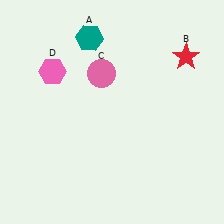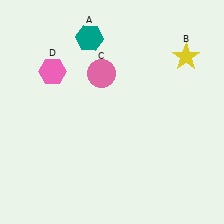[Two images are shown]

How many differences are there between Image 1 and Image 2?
There is 1 difference between the two images.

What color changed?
The star (B) changed from red in Image 1 to yellow in Image 2.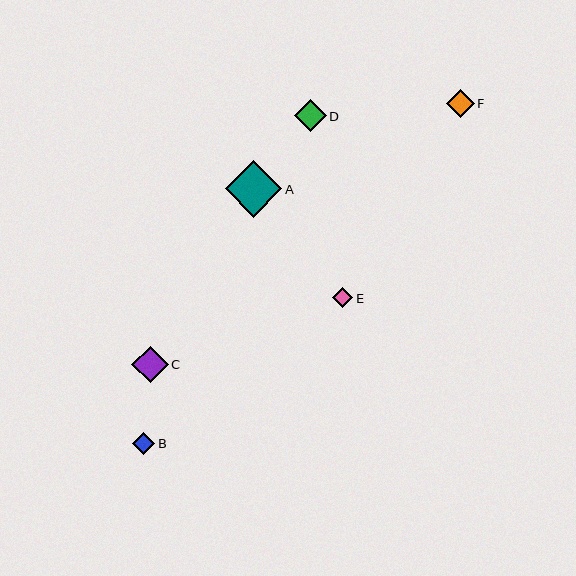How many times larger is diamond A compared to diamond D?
Diamond A is approximately 1.8 times the size of diamond D.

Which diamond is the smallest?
Diamond E is the smallest with a size of approximately 21 pixels.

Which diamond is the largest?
Diamond A is the largest with a size of approximately 56 pixels.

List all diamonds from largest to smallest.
From largest to smallest: A, C, D, F, B, E.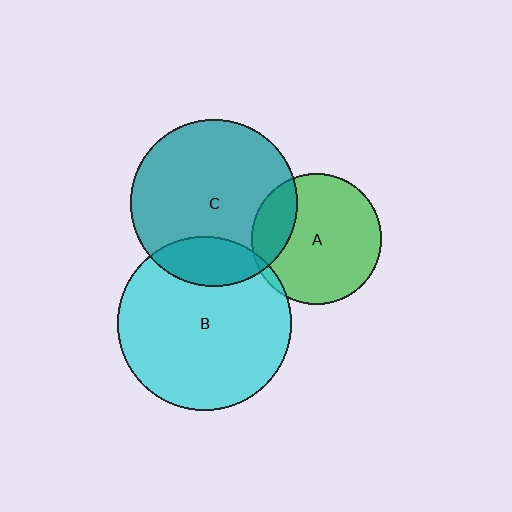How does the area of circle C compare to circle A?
Approximately 1.6 times.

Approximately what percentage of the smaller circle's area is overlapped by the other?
Approximately 20%.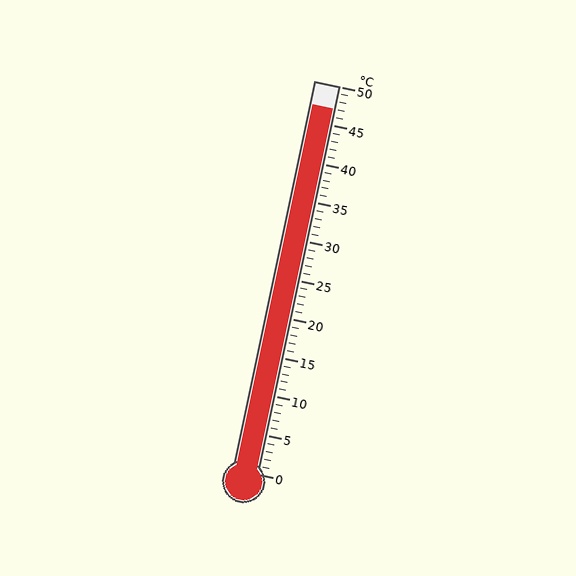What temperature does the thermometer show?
The thermometer shows approximately 47°C.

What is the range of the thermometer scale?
The thermometer scale ranges from 0°C to 50°C.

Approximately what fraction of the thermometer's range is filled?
The thermometer is filled to approximately 95% of its range.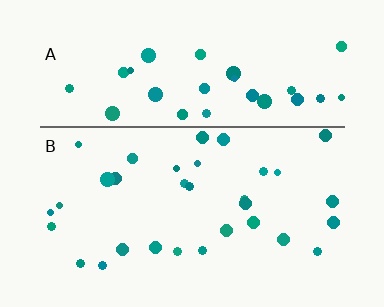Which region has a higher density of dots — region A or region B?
A (the top).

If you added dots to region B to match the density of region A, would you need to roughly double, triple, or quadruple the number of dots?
Approximately double.